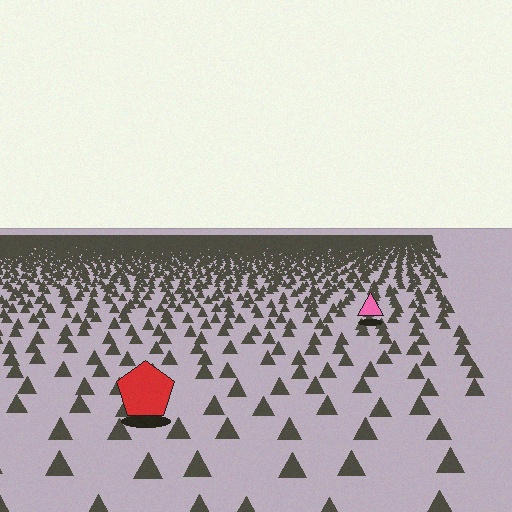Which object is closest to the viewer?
The red pentagon is closest. The texture marks near it are larger and more spread out.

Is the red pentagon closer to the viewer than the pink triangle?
Yes. The red pentagon is closer — you can tell from the texture gradient: the ground texture is coarser near it.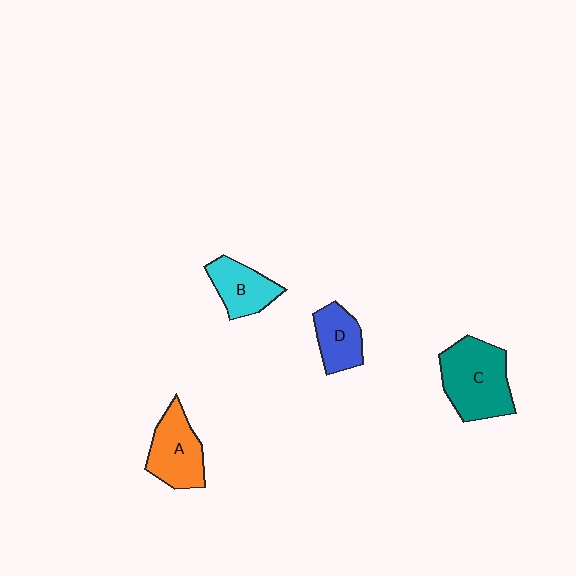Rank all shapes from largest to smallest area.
From largest to smallest: C (teal), A (orange), B (cyan), D (blue).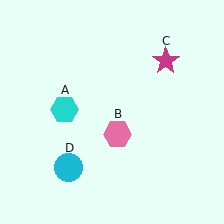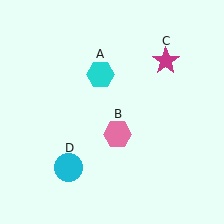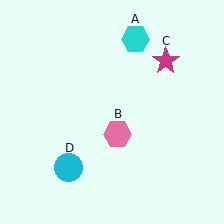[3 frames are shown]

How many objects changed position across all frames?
1 object changed position: cyan hexagon (object A).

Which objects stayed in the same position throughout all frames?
Pink hexagon (object B) and magenta star (object C) and cyan circle (object D) remained stationary.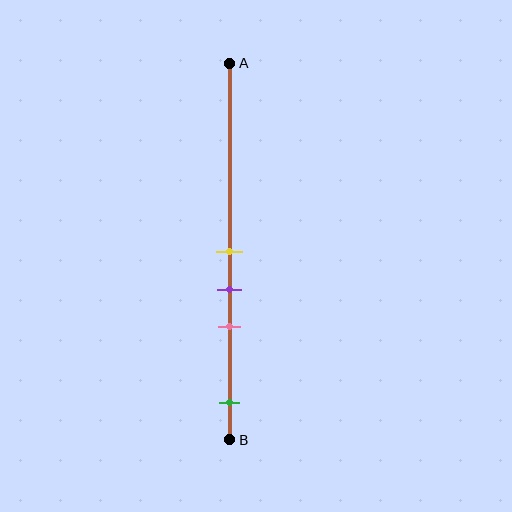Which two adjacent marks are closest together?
The yellow and purple marks are the closest adjacent pair.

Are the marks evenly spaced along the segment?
No, the marks are not evenly spaced.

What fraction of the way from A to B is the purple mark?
The purple mark is approximately 60% (0.6) of the way from A to B.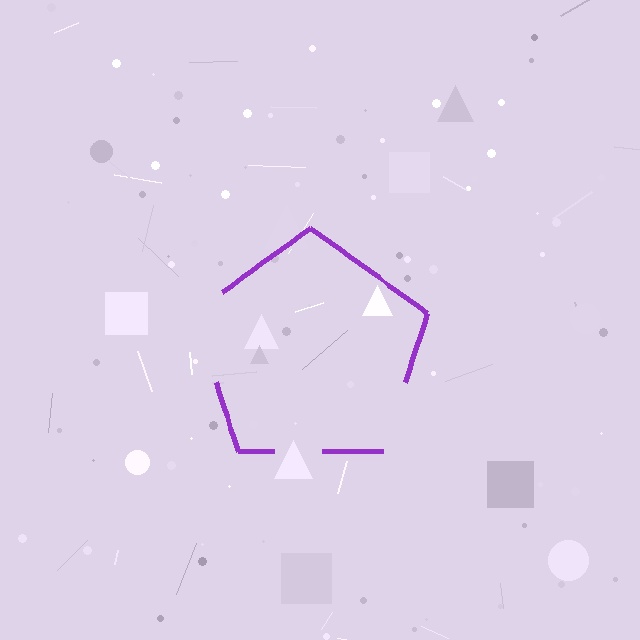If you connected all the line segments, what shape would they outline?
They would outline a pentagon.